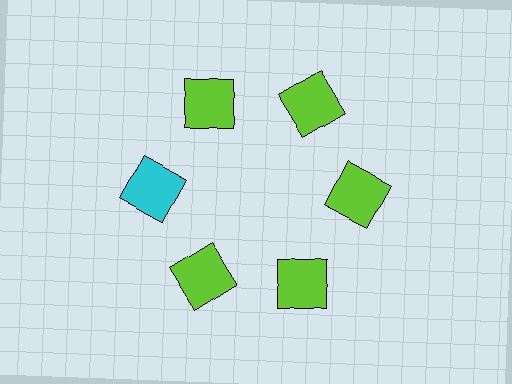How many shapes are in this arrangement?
There are 6 shapes arranged in a ring pattern.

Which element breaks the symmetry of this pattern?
The cyan square at roughly the 9 o'clock position breaks the symmetry. All other shapes are lime squares.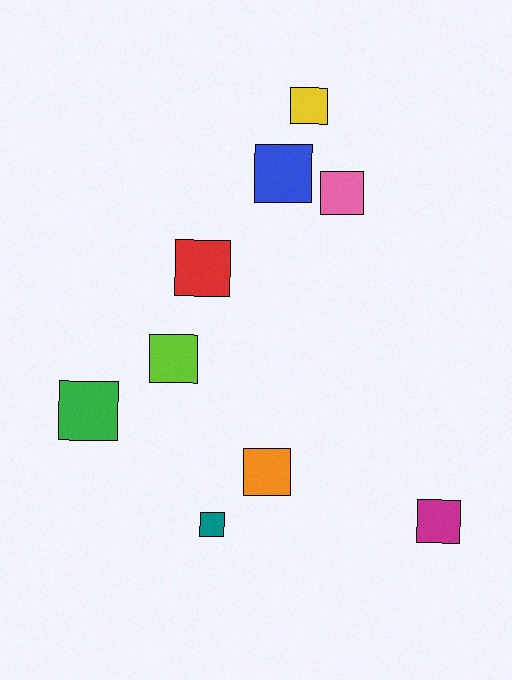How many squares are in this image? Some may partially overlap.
There are 9 squares.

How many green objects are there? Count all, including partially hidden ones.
There is 1 green object.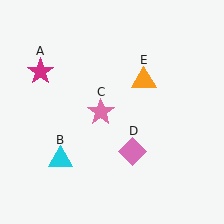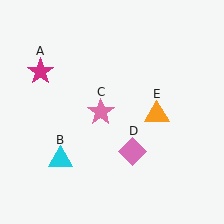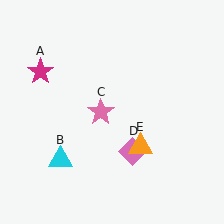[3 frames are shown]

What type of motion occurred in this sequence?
The orange triangle (object E) rotated clockwise around the center of the scene.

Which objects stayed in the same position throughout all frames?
Magenta star (object A) and cyan triangle (object B) and pink star (object C) and pink diamond (object D) remained stationary.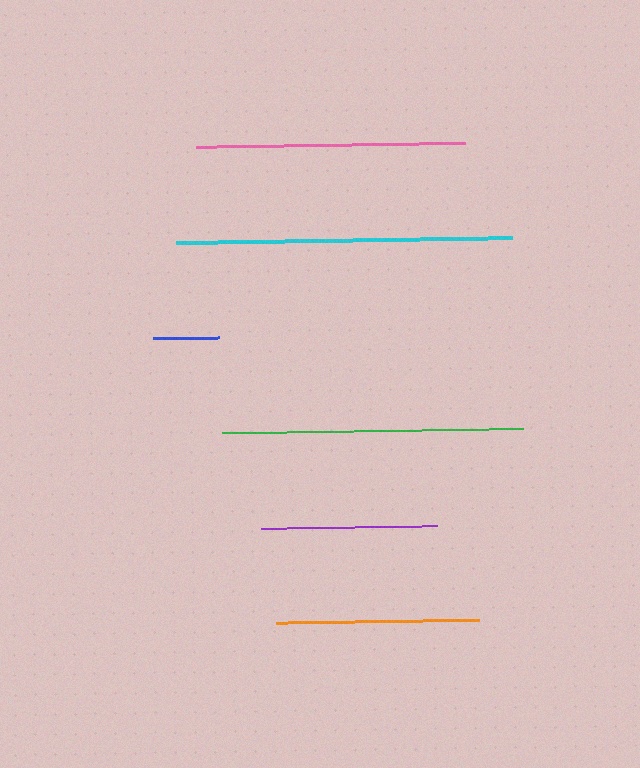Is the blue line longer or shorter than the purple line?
The purple line is longer than the blue line.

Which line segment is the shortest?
The blue line is the shortest at approximately 66 pixels.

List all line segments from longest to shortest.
From longest to shortest: cyan, green, pink, orange, purple, blue.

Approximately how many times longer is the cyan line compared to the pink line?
The cyan line is approximately 1.2 times the length of the pink line.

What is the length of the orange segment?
The orange segment is approximately 202 pixels long.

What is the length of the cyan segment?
The cyan segment is approximately 336 pixels long.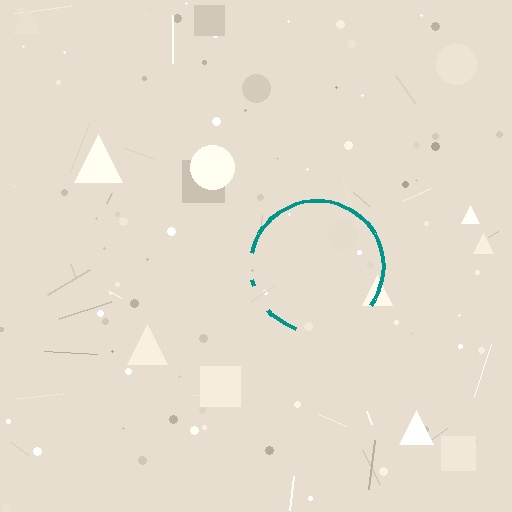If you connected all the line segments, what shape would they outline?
They would outline a circle.